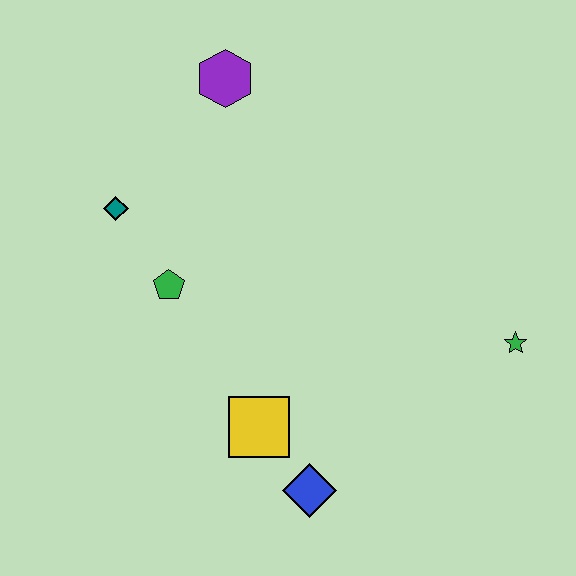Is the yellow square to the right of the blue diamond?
No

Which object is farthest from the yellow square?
The purple hexagon is farthest from the yellow square.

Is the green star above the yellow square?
Yes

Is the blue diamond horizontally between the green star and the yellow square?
Yes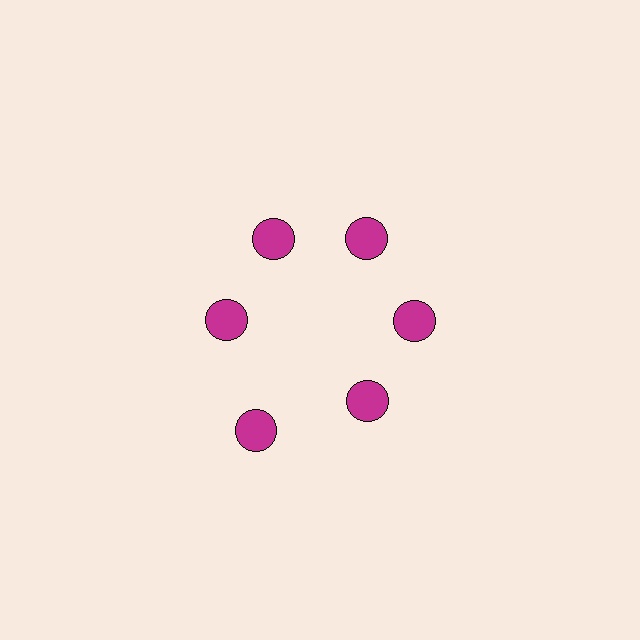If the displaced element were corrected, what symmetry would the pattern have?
It would have 6-fold rotational symmetry — the pattern would map onto itself every 60 degrees.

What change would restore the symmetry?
The symmetry would be restored by moving it inward, back onto the ring so that all 6 circles sit at equal angles and equal distance from the center.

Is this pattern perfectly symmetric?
No. The 6 magenta circles are arranged in a ring, but one element near the 7 o'clock position is pushed outward from the center, breaking the 6-fold rotational symmetry.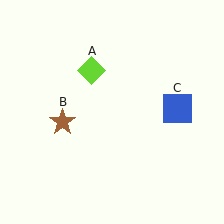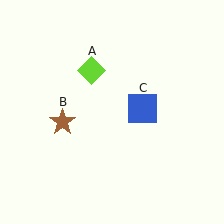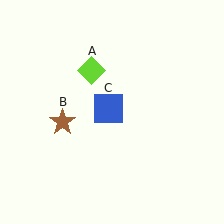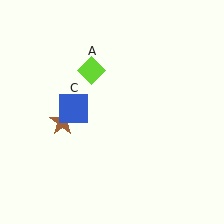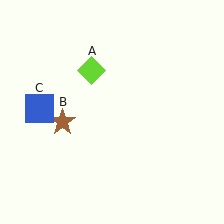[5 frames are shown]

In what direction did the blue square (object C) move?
The blue square (object C) moved left.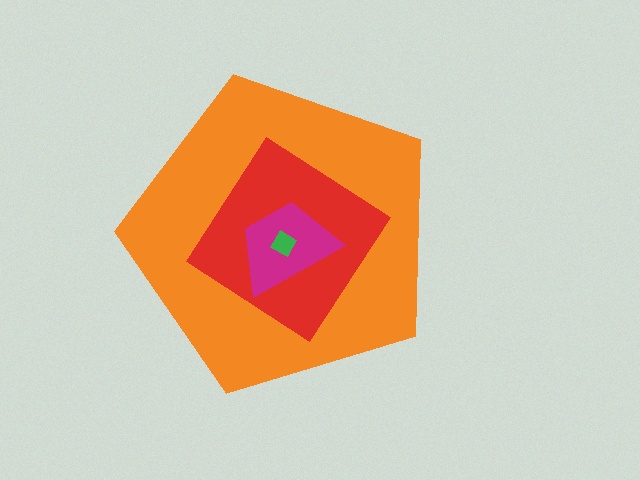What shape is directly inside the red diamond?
The magenta trapezoid.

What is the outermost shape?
The orange pentagon.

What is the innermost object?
The green diamond.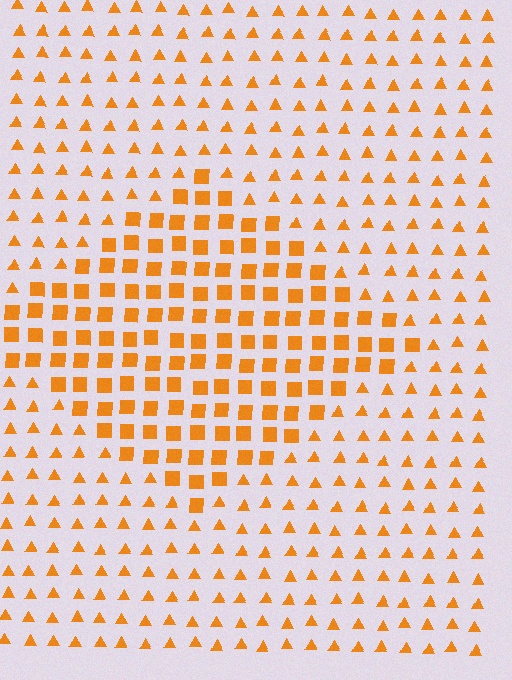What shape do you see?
I see a diamond.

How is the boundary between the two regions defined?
The boundary is defined by a change in element shape: squares inside vs. triangles outside. All elements share the same color and spacing.